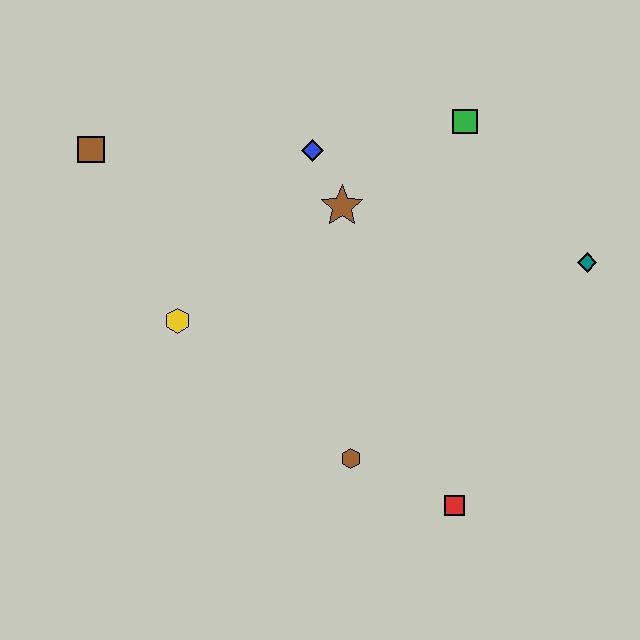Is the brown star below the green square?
Yes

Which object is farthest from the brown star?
The red square is farthest from the brown star.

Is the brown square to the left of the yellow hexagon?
Yes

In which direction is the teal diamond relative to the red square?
The teal diamond is above the red square.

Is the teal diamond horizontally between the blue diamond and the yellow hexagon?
No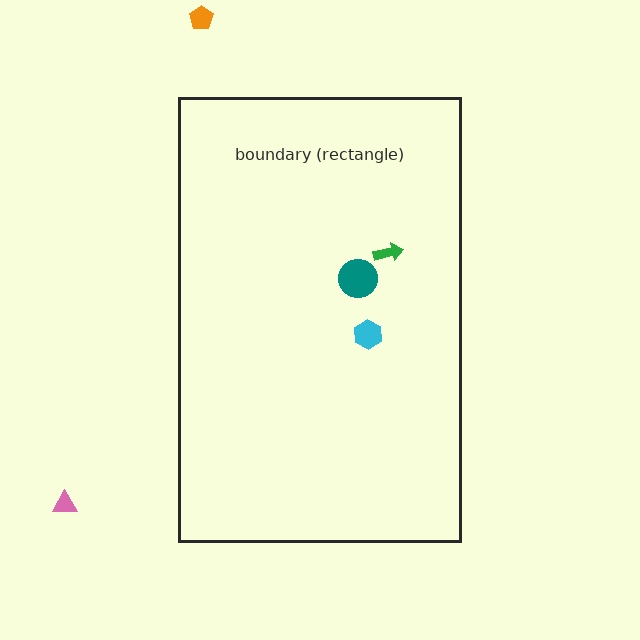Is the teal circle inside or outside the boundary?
Inside.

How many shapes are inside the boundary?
3 inside, 2 outside.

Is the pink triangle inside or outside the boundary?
Outside.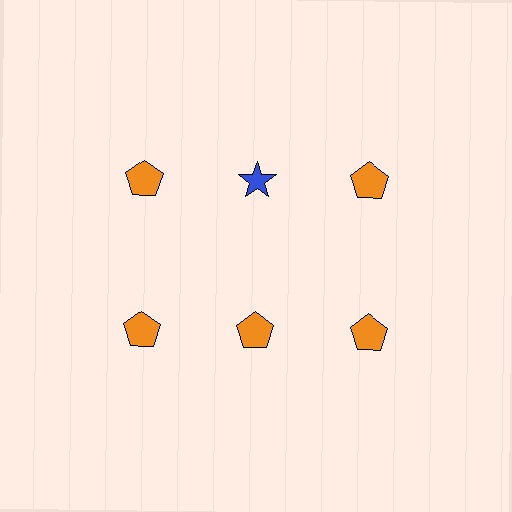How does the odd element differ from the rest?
It differs in both color (blue instead of orange) and shape (star instead of pentagon).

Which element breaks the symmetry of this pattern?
The blue star in the top row, second from left column breaks the symmetry. All other shapes are orange pentagons.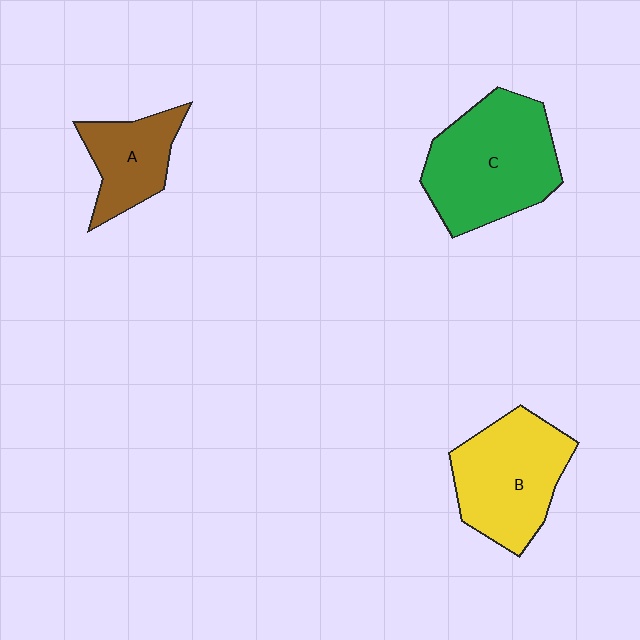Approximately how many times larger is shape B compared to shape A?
Approximately 1.6 times.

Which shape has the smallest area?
Shape A (brown).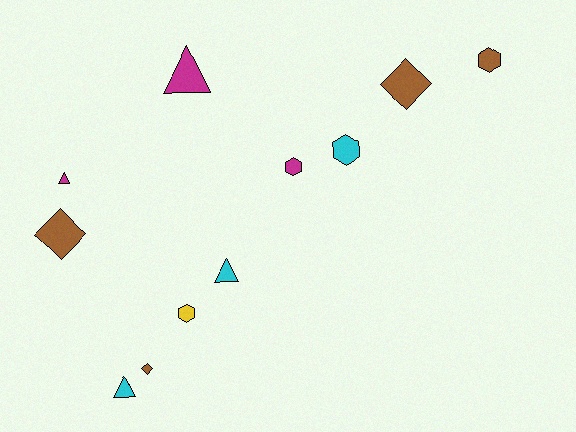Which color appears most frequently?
Brown, with 4 objects.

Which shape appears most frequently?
Triangle, with 4 objects.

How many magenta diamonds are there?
There are no magenta diamonds.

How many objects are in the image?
There are 11 objects.